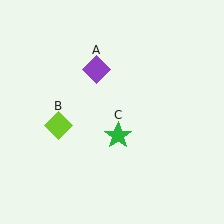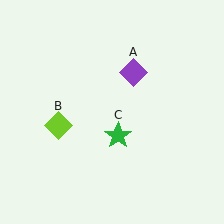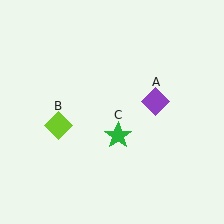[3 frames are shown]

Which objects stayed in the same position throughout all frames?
Lime diamond (object B) and green star (object C) remained stationary.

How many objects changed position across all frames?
1 object changed position: purple diamond (object A).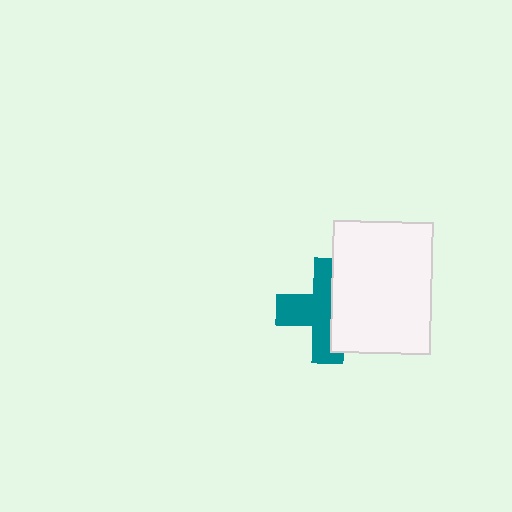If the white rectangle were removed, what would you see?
You would see the complete teal cross.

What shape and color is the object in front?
The object in front is a white rectangle.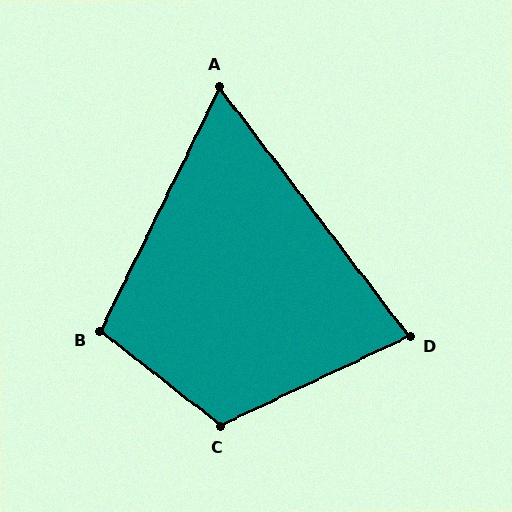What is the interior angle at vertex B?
Approximately 102 degrees (obtuse).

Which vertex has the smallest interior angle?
A, at approximately 63 degrees.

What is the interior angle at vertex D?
Approximately 78 degrees (acute).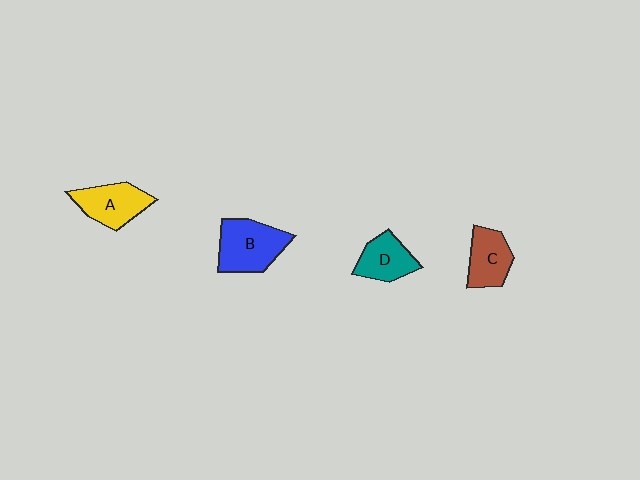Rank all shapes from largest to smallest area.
From largest to smallest: B (blue), A (yellow), C (brown), D (teal).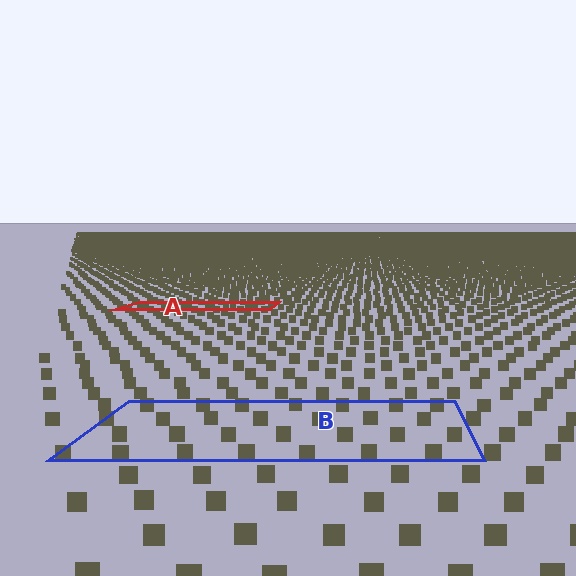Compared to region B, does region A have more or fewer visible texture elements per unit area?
Region A has more texture elements per unit area — they are packed more densely because it is farther away.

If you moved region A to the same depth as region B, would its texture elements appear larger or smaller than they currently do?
They would appear larger. At a closer depth, the same texture elements are projected at a bigger on-screen size.